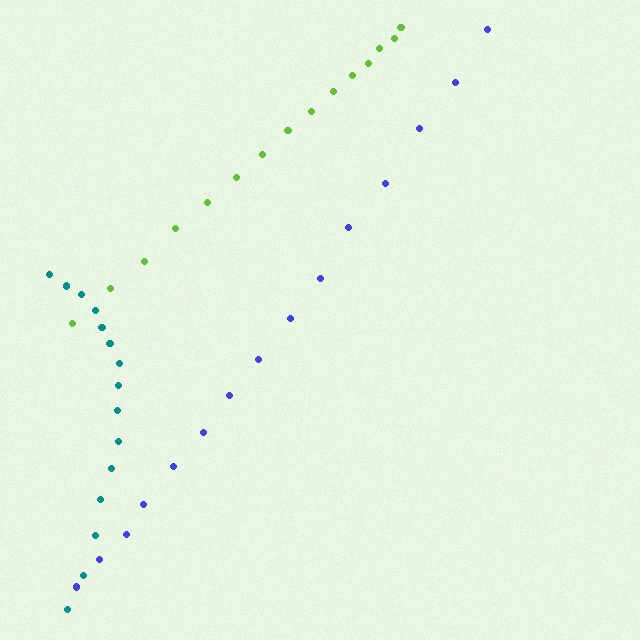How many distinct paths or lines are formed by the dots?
There are 3 distinct paths.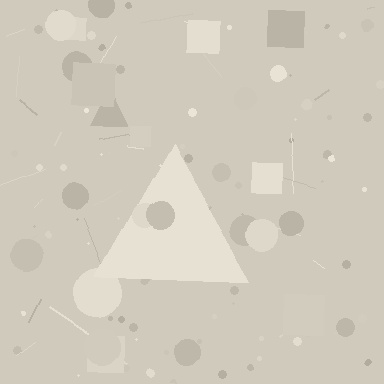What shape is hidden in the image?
A triangle is hidden in the image.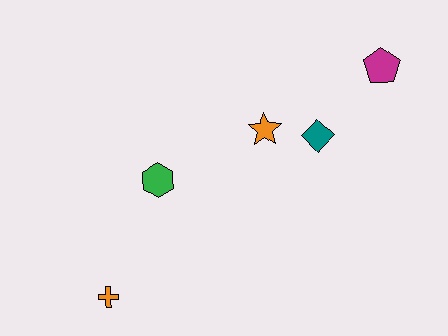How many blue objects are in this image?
There are no blue objects.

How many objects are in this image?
There are 5 objects.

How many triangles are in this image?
There are no triangles.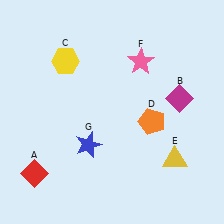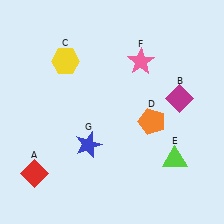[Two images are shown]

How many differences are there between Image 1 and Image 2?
There is 1 difference between the two images.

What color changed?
The triangle (E) changed from yellow in Image 1 to lime in Image 2.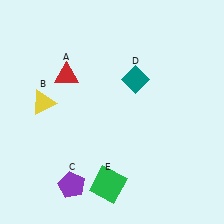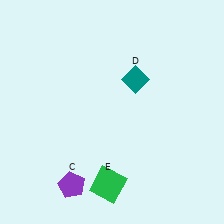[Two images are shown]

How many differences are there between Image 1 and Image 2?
There are 2 differences between the two images.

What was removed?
The red triangle (A), the yellow triangle (B) were removed in Image 2.